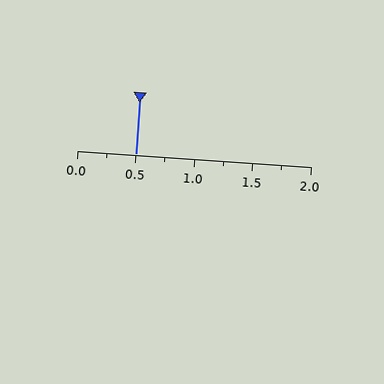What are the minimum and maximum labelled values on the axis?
The axis runs from 0.0 to 2.0.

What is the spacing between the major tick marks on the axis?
The major ticks are spaced 0.5 apart.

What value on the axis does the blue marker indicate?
The marker indicates approximately 0.5.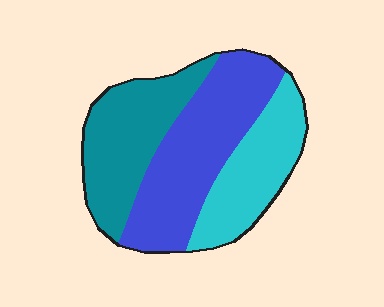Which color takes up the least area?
Cyan, at roughly 25%.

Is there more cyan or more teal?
Teal.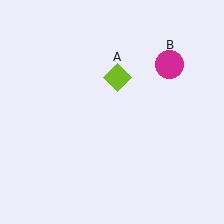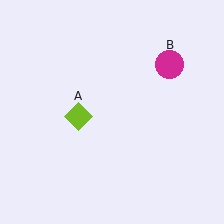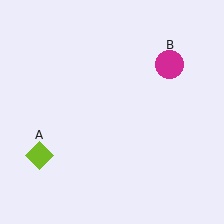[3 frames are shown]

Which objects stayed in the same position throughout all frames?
Magenta circle (object B) remained stationary.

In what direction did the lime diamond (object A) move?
The lime diamond (object A) moved down and to the left.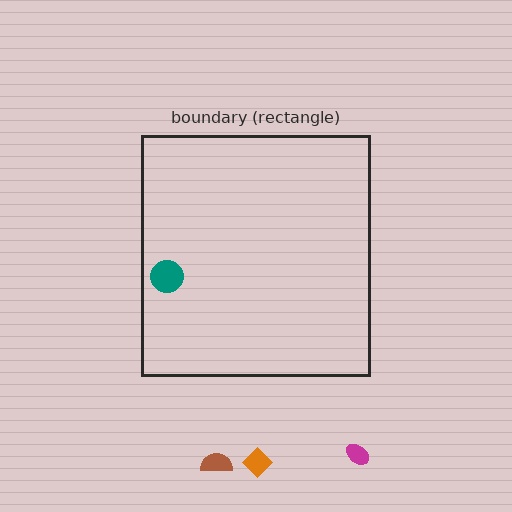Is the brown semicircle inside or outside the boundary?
Outside.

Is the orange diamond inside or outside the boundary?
Outside.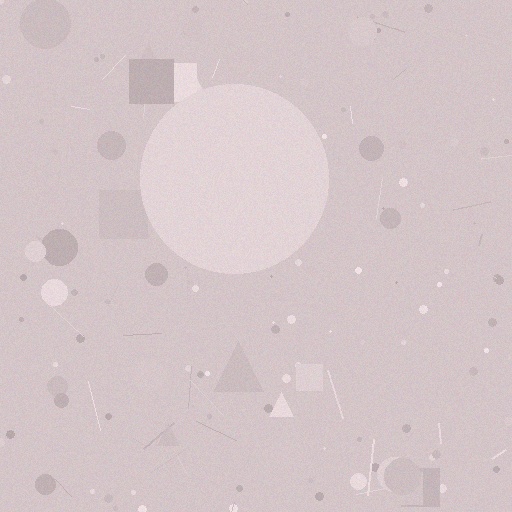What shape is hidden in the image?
A circle is hidden in the image.